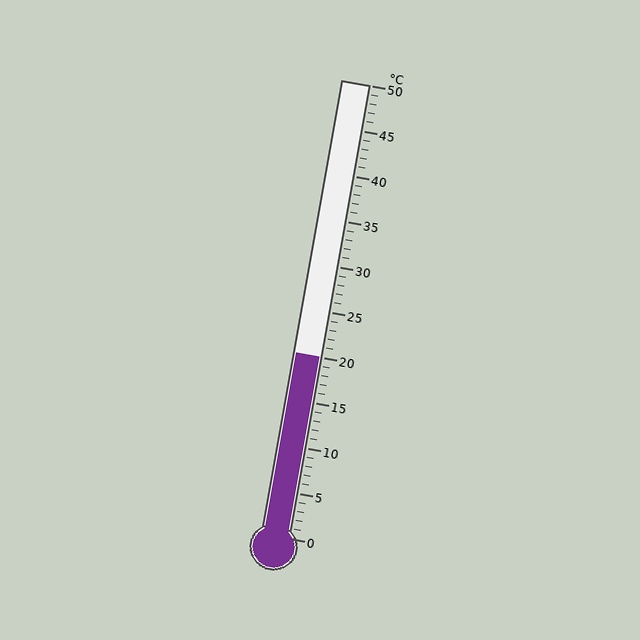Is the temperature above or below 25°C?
The temperature is below 25°C.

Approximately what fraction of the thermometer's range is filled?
The thermometer is filled to approximately 40% of its range.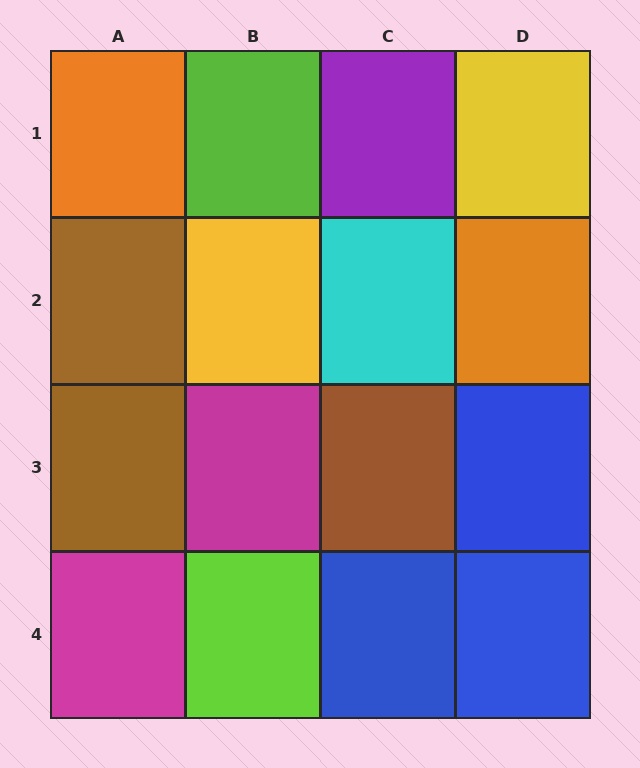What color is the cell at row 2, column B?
Yellow.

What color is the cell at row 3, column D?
Blue.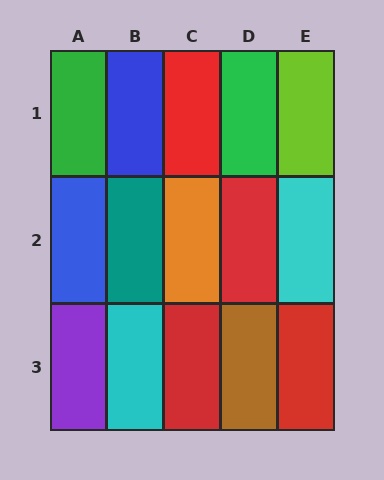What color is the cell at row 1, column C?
Red.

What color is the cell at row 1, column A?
Green.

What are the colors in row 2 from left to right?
Blue, teal, orange, red, cyan.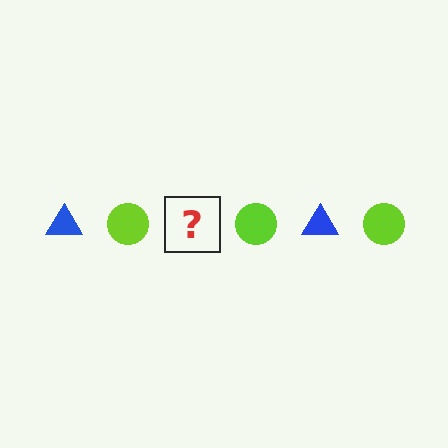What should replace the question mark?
The question mark should be replaced with a blue triangle.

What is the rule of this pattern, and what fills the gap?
The rule is that the pattern alternates between blue triangle and lime circle. The gap should be filled with a blue triangle.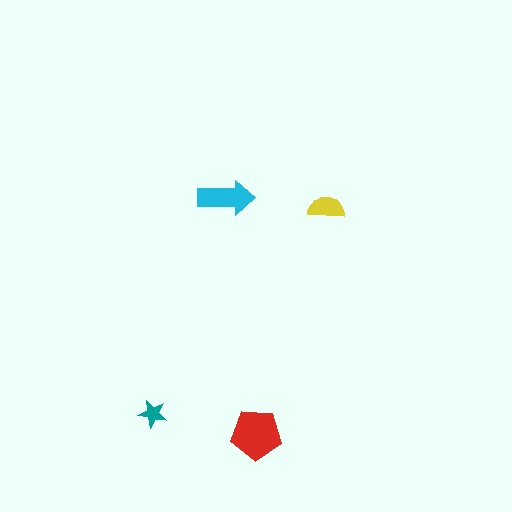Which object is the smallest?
The teal star.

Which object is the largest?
The red pentagon.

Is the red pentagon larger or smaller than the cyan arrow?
Larger.